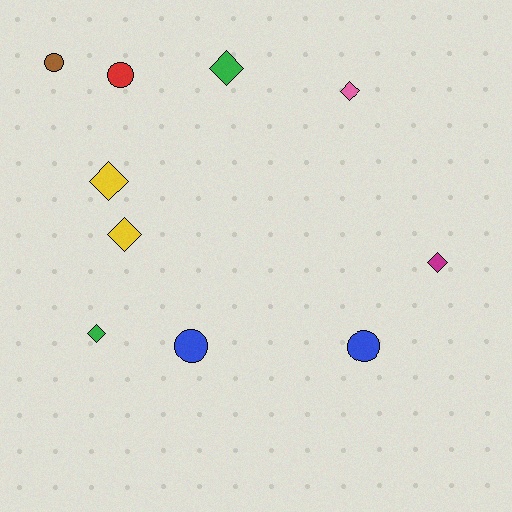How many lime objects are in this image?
There are no lime objects.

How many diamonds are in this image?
There are 6 diamonds.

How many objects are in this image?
There are 10 objects.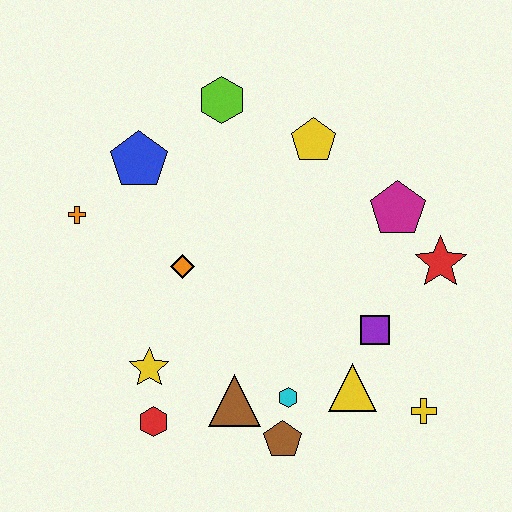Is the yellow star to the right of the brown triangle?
No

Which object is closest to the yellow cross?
The yellow triangle is closest to the yellow cross.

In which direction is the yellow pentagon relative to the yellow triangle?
The yellow pentagon is above the yellow triangle.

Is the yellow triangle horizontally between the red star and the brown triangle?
Yes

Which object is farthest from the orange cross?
The yellow cross is farthest from the orange cross.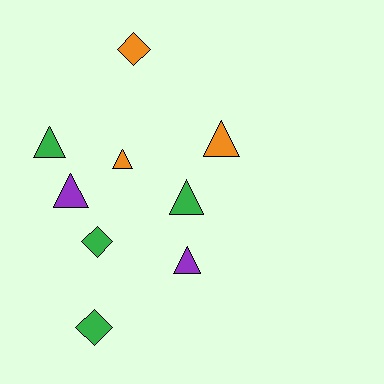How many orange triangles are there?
There are 2 orange triangles.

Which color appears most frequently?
Green, with 4 objects.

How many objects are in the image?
There are 9 objects.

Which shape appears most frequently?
Triangle, with 6 objects.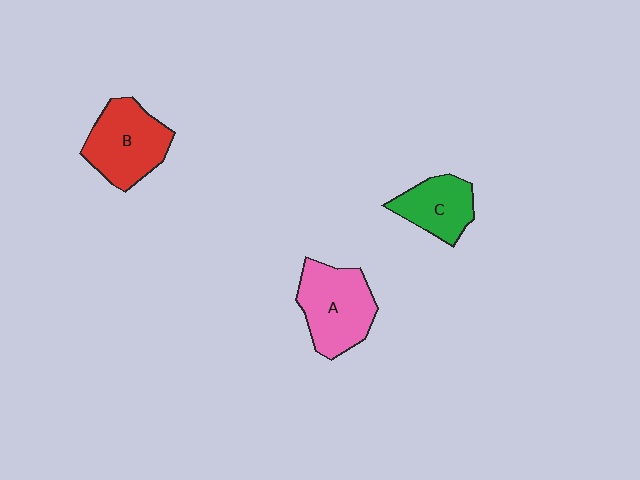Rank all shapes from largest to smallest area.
From largest to smallest: A (pink), B (red), C (green).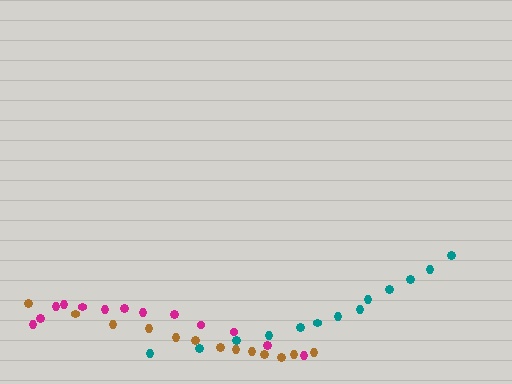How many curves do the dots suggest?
There are 3 distinct paths.